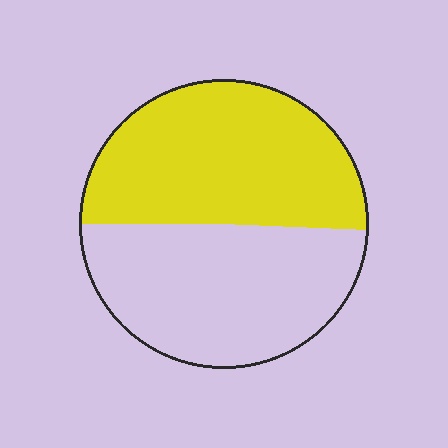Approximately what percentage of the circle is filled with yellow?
Approximately 50%.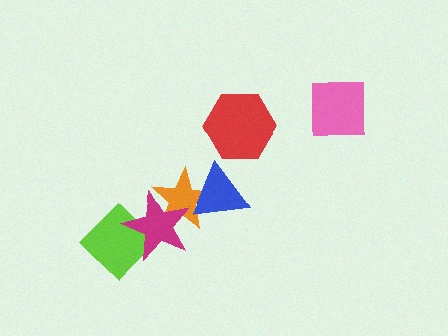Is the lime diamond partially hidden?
Yes, it is partially covered by another shape.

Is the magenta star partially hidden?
No, no other shape covers it.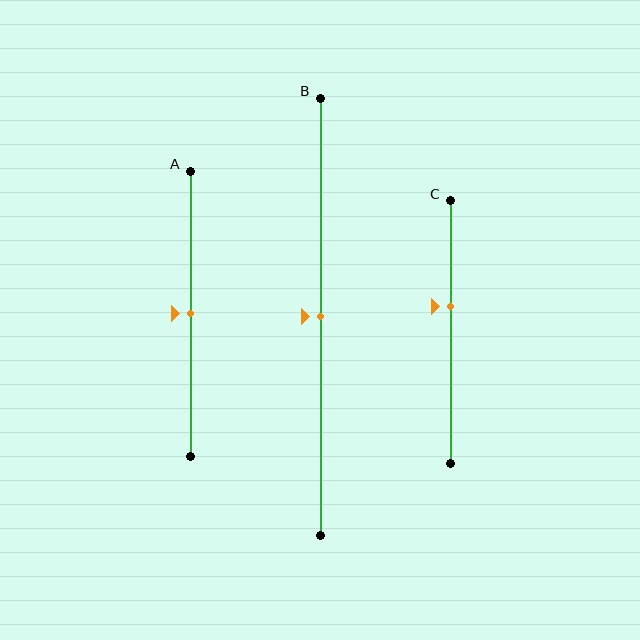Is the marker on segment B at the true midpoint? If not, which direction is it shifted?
Yes, the marker on segment B is at the true midpoint.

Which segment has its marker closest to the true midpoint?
Segment A has its marker closest to the true midpoint.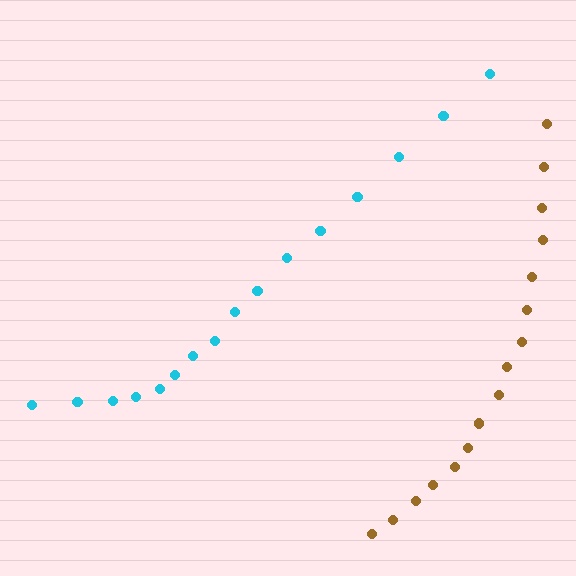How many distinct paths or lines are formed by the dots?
There are 2 distinct paths.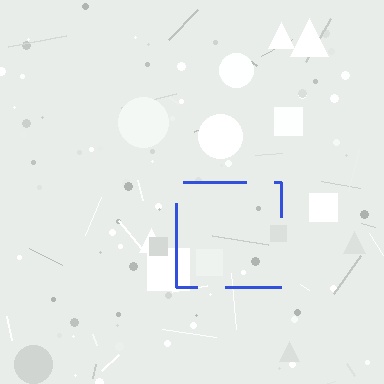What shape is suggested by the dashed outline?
The dashed outline suggests a square.